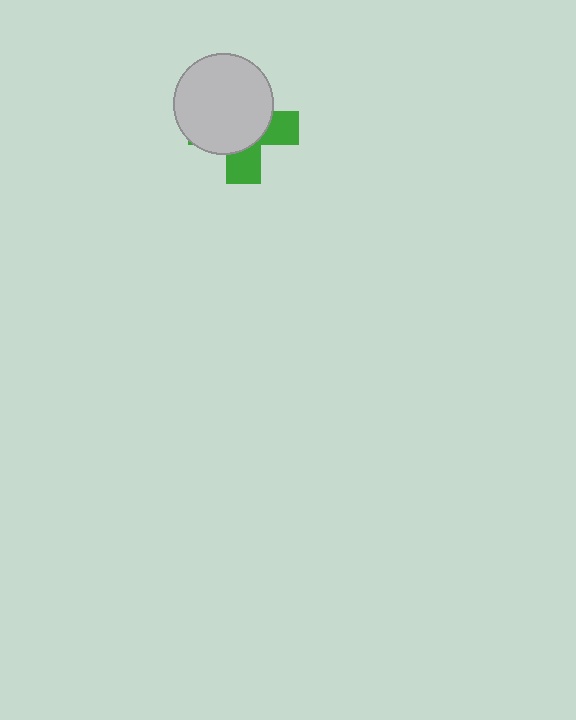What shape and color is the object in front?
The object in front is a light gray circle.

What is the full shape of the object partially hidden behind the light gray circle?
The partially hidden object is a green cross.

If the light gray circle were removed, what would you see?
You would see the complete green cross.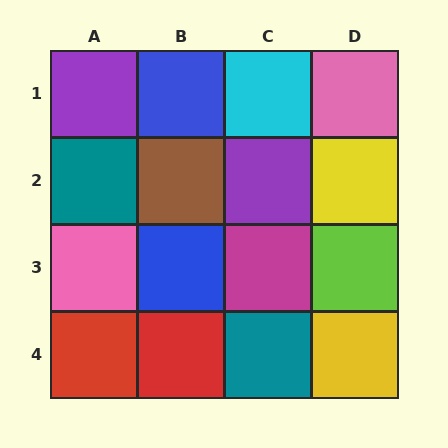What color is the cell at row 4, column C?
Teal.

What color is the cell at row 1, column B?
Blue.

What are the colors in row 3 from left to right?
Pink, blue, magenta, lime.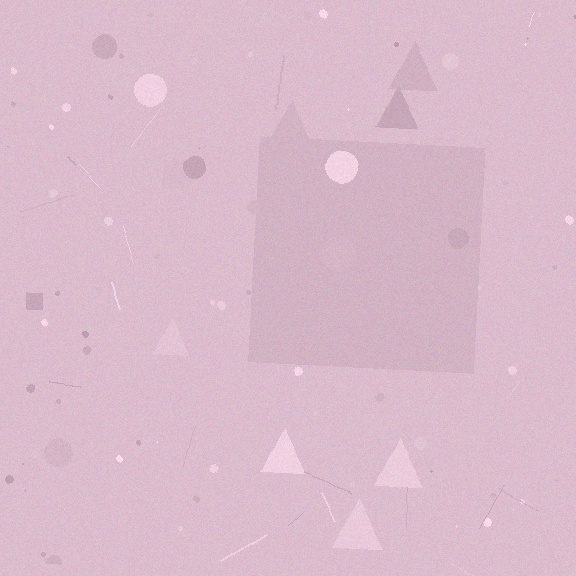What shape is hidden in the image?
A square is hidden in the image.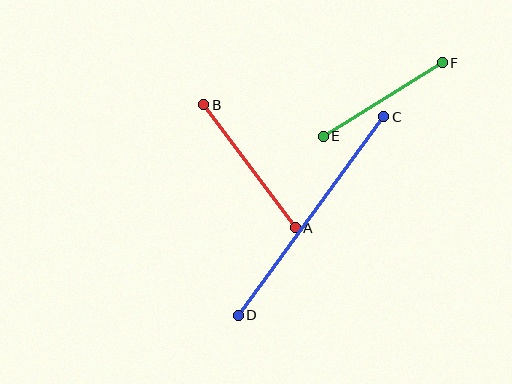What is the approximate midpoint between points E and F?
The midpoint is at approximately (383, 100) pixels.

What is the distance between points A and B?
The distance is approximately 153 pixels.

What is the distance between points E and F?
The distance is approximately 140 pixels.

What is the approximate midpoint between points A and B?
The midpoint is at approximately (250, 166) pixels.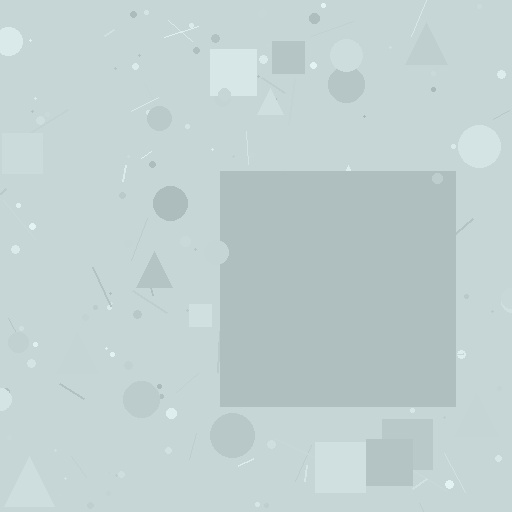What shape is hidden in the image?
A square is hidden in the image.